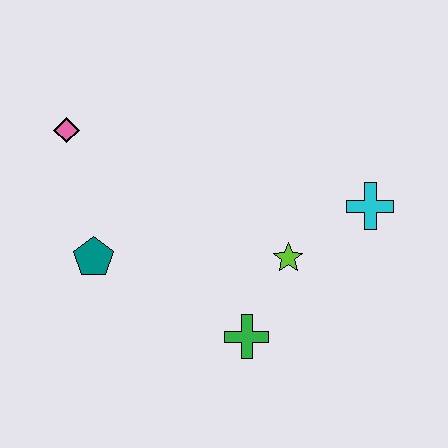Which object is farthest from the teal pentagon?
The cyan cross is farthest from the teal pentagon.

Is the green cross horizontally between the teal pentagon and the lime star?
Yes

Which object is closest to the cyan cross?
The lime star is closest to the cyan cross.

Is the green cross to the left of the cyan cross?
Yes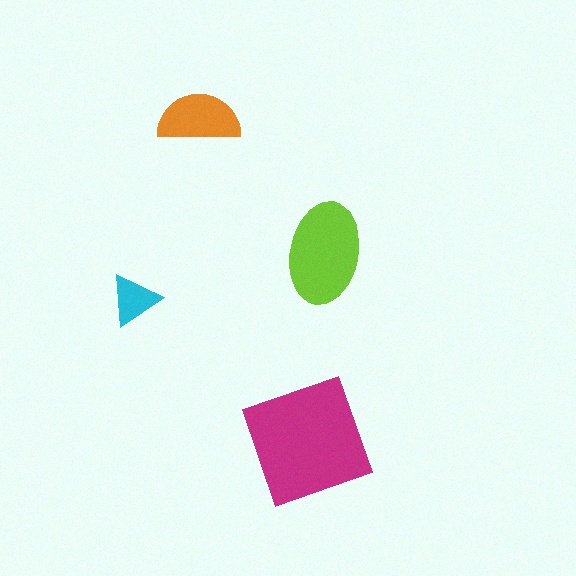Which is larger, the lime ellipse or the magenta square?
The magenta square.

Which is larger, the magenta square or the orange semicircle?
The magenta square.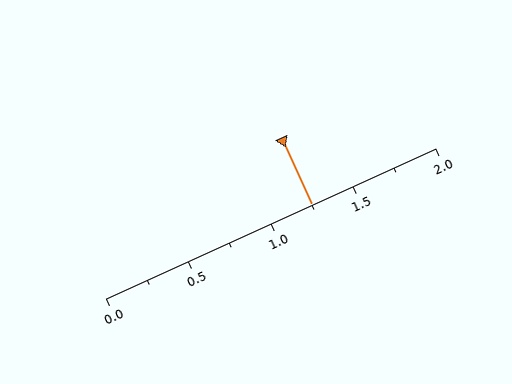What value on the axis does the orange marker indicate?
The marker indicates approximately 1.25.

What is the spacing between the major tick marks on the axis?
The major ticks are spaced 0.5 apart.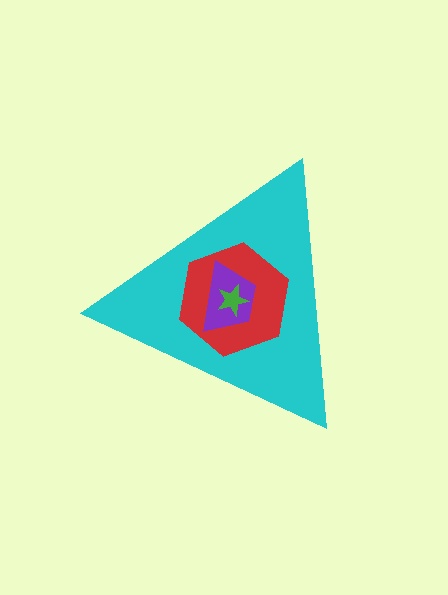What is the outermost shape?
The cyan triangle.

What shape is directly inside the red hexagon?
The purple trapezoid.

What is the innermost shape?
The green star.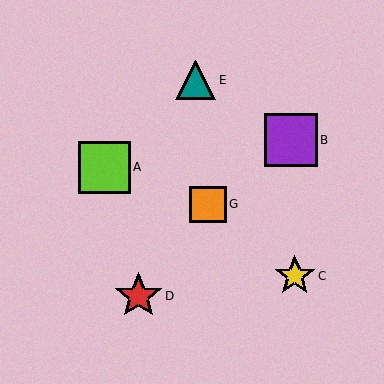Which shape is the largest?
The purple square (labeled B) is the largest.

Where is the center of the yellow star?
The center of the yellow star is at (295, 276).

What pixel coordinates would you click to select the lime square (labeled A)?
Click at (104, 167) to select the lime square A.